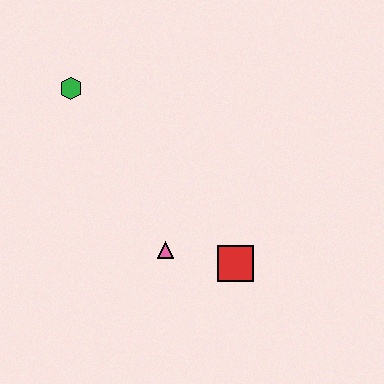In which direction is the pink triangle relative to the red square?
The pink triangle is to the left of the red square.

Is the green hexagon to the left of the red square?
Yes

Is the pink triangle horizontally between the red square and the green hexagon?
Yes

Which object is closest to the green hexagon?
The pink triangle is closest to the green hexagon.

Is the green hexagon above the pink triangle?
Yes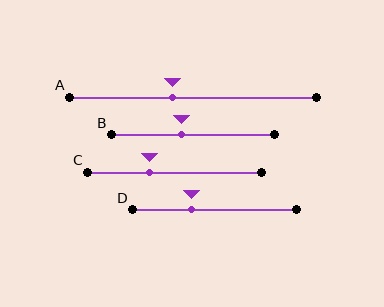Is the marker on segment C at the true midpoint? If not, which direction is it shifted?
No, the marker on segment C is shifted to the left by about 14% of the segment length.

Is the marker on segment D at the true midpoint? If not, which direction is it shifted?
No, the marker on segment D is shifted to the left by about 14% of the segment length.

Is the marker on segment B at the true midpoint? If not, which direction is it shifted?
No, the marker on segment B is shifted to the left by about 7% of the segment length.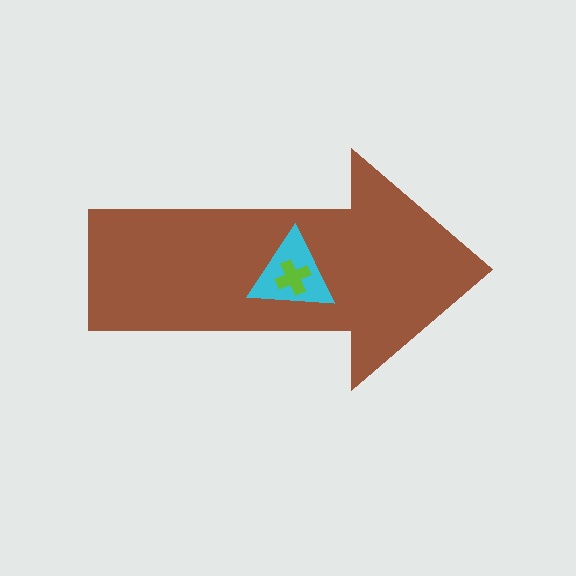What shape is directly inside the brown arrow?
The cyan triangle.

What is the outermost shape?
The brown arrow.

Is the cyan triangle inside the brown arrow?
Yes.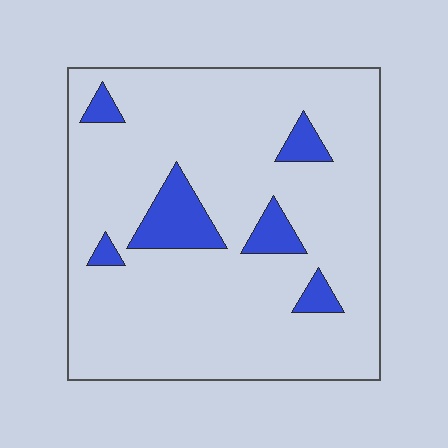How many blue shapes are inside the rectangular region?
6.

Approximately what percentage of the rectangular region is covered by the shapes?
Approximately 10%.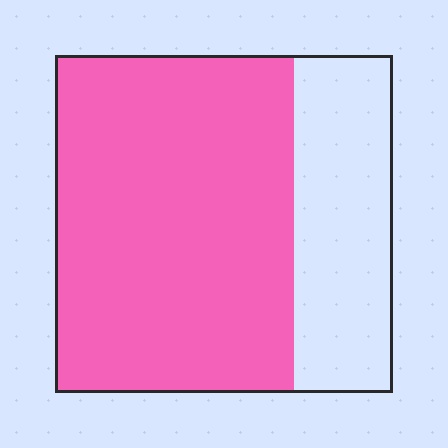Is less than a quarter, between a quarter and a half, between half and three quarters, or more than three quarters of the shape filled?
Between half and three quarters.